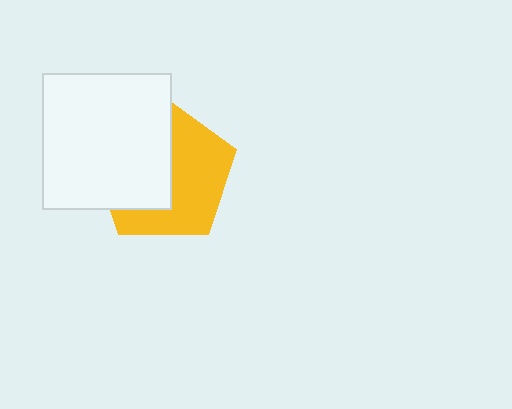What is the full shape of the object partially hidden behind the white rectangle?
The partially hidden object is a yellow pentagon.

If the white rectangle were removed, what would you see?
You would see the complete yellow pentagon.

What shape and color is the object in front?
The object in front is a white rectangle.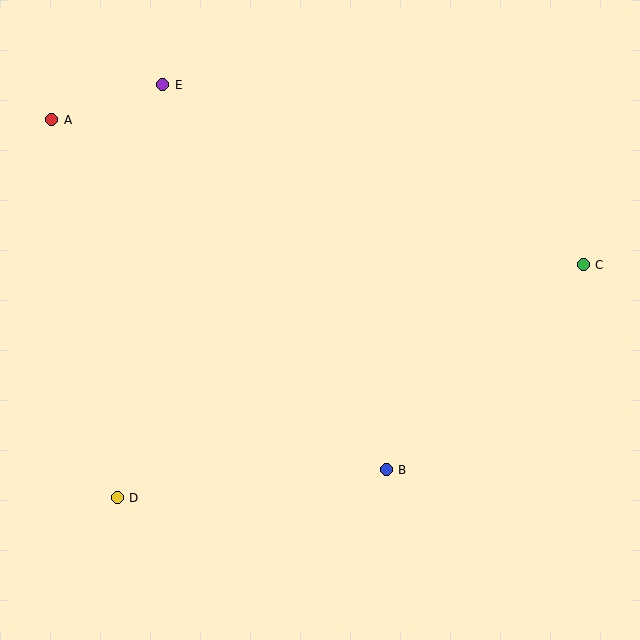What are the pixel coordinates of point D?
Point D is at (117, 498).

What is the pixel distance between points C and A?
The distance between C and A is 551 pixels.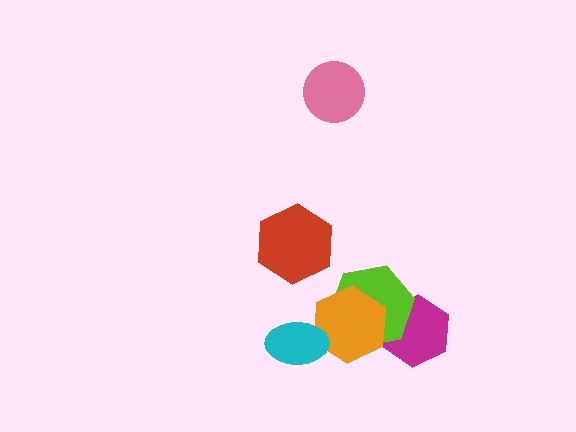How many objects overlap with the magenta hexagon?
2 objects overlap with the magenta hexagon.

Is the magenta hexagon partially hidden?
Yes, it is partially covered by another shape.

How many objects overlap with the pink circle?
0 objects overlap with the pink circle.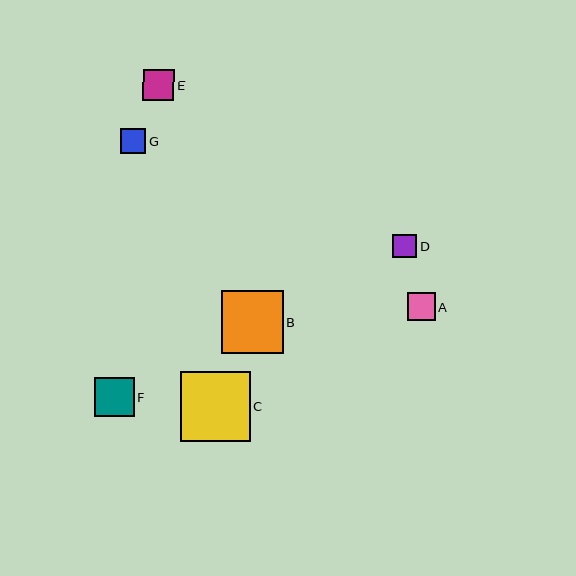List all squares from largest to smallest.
From largest to smallest: C, B, F, E, A, G, D.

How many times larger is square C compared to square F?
Square C is approximately 1.8 times the size of square F.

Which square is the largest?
Square C is the largest with a size of approximately 70 pixels.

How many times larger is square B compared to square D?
Square B is approximately 2.6 times the size of square D.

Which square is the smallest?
Square D is the smallest with a size of approximately 24 pixels.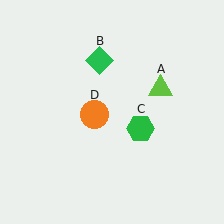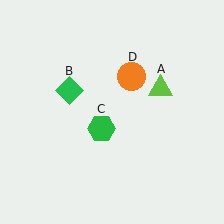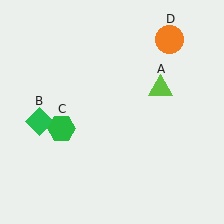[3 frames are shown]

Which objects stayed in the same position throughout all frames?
Lime triangle (object A) remained stationary.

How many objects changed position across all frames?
3 objects changed position: green diamond (object B), green hexagon (object C), orange circle (object D).